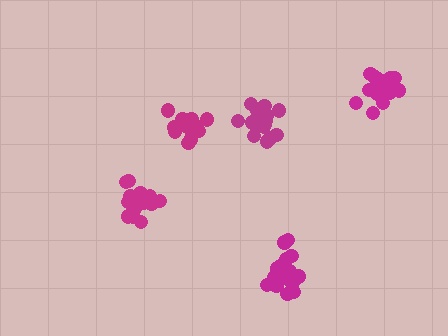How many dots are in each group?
Group 1: 19 dots, Group 2: 19 dots, Group 3: 15 dots, Group 4: 15 dots, Group 5: 20 dots (88 total).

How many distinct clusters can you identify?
There are 5 distinct clusters.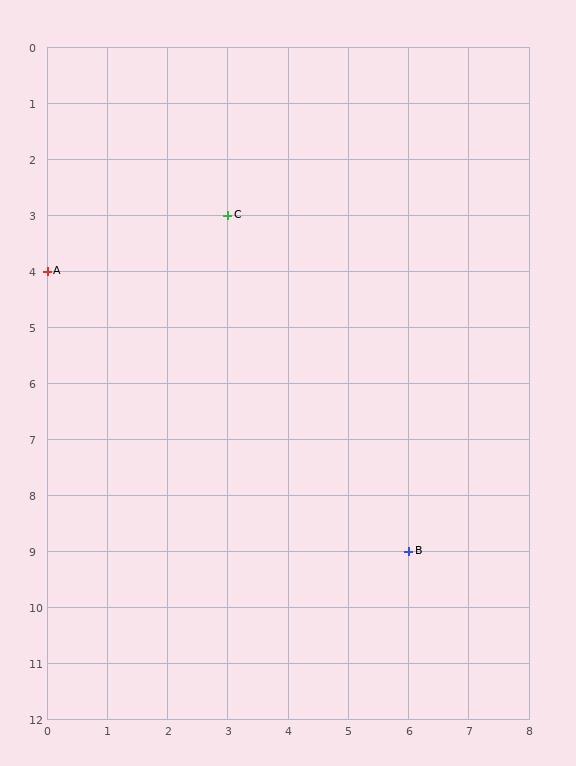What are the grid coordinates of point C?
Point C is at grid coordinates (3, 3).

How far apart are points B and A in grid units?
Points B and A are 6 columns and 5 rows apart (about 7.8 grid units diagonally).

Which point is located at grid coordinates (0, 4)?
Point A is at (0, 4).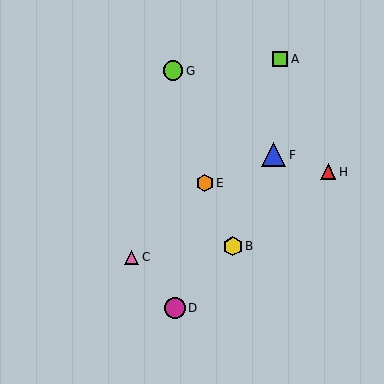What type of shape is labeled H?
Shape H is a red triangle.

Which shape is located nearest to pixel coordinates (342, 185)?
The red triangle (labeled H) at (328, 172) is nearest to that location.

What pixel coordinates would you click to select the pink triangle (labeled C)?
Click at (132, 257) to select the pink triangle C.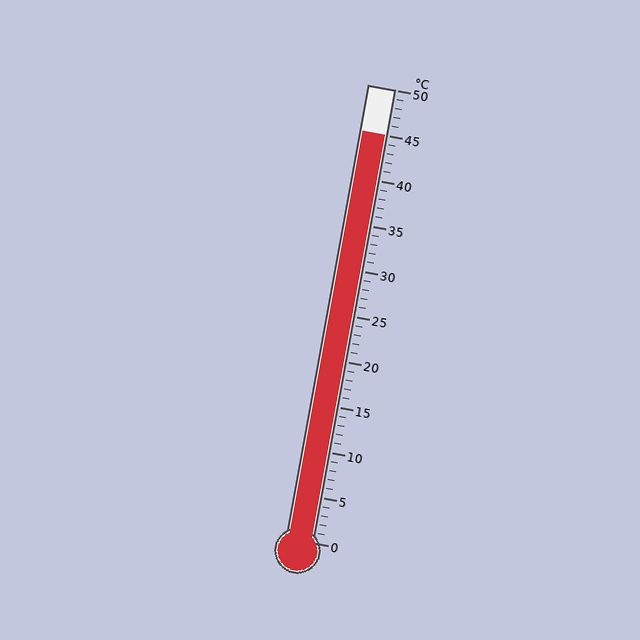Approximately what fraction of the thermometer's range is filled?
The thermometer is filled to approximately 90% of its range.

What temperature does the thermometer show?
The thermometer shows approximately 45°C.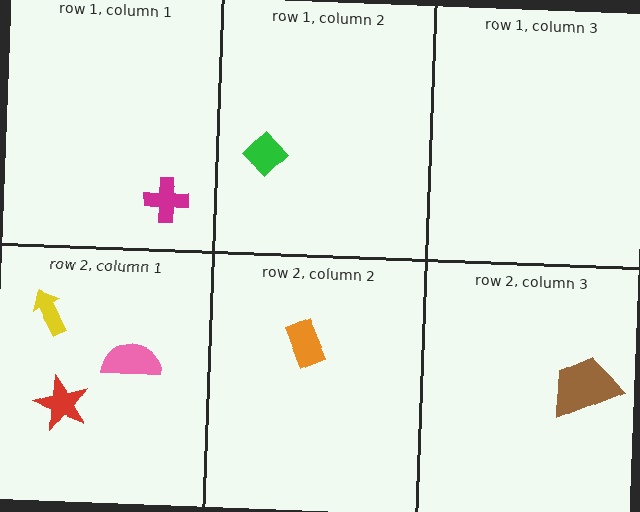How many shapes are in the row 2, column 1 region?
3.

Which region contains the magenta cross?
The row 1, column 1 region.